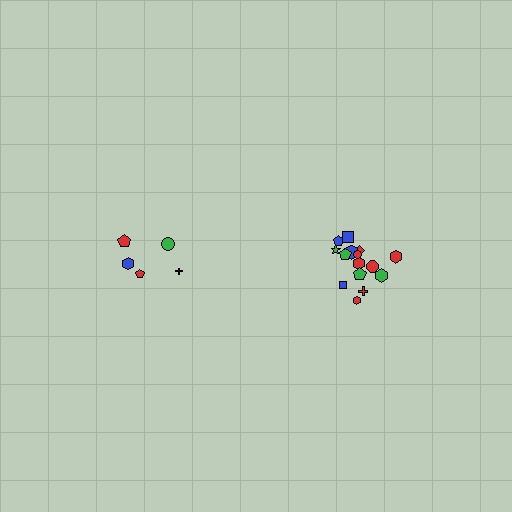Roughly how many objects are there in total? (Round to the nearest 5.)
Roughly 20 objects in total.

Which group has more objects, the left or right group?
The right group.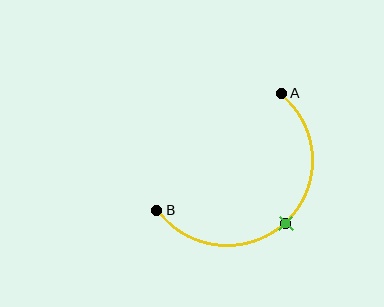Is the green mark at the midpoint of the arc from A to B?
Yes. The green mark lies on the arc at equal arc-length from both A and B — it is the arc midpoint.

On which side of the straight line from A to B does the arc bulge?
The arc bulges below and to the right of the straight line connecting A and B.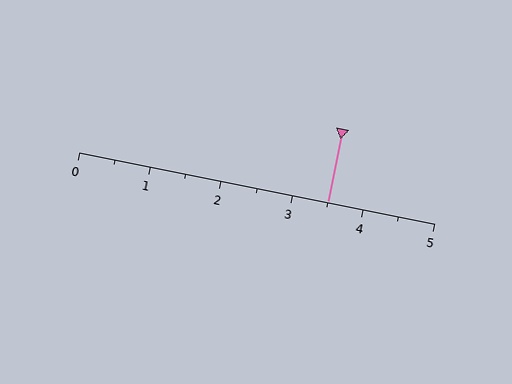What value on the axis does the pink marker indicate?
The marker indicates approximately 3.5.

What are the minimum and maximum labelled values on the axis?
The axis runs from 0 to 5.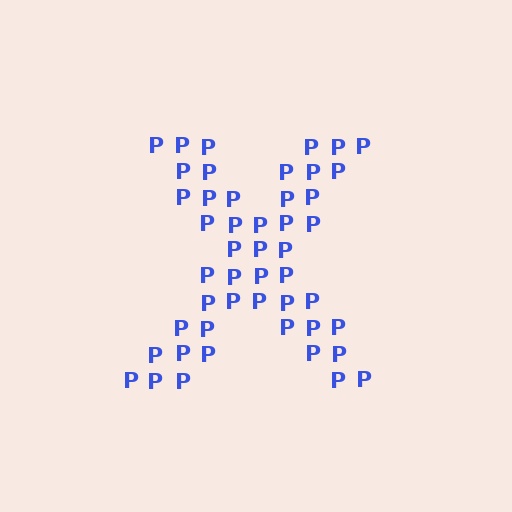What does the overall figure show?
The overall figure shows the letter X.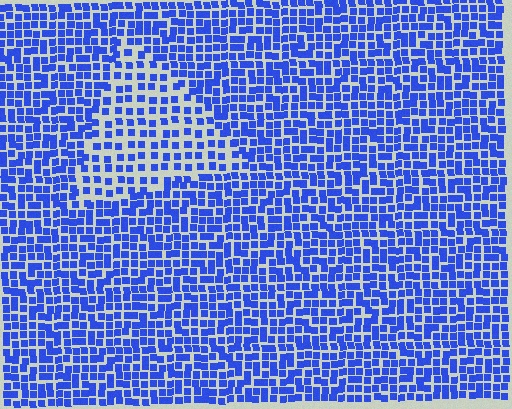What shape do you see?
I see a triangle.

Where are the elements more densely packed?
The elements are more densely packed outside the triangle boundary.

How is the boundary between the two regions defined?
The boundary is defined by a change in element density (approximately 1.8x ratio). All elements are the same color, size, and shape.